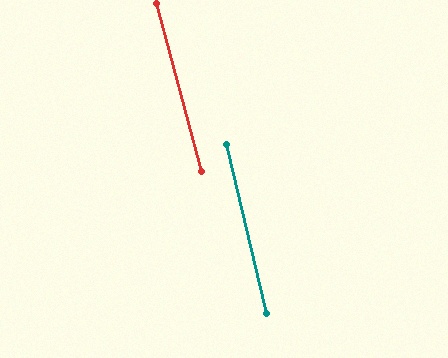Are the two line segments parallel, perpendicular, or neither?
Parallel — their directions differ by only 1.4°.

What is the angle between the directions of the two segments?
Approximately 1 degree.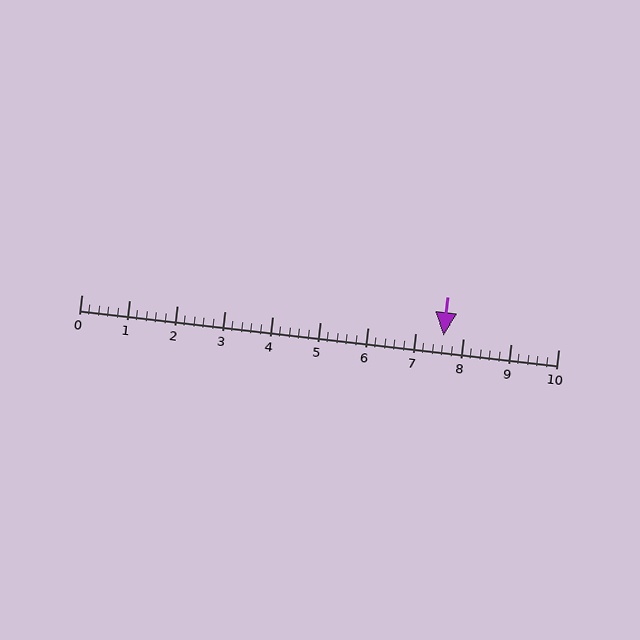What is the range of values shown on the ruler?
The ruler shows values from 0 to 10.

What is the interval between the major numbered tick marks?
The major tick marks are spaced 1 units apart.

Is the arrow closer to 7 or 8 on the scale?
The arrow is closer to 8.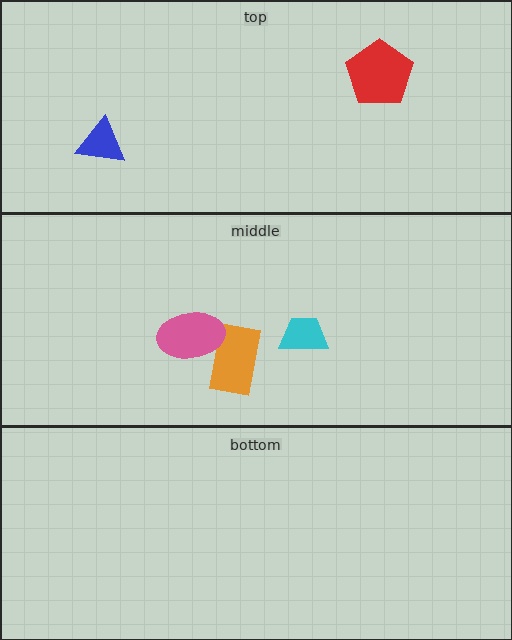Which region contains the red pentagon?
The top region.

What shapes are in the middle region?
The orange rectangle, the cyan trapezoid, the pink ellipse.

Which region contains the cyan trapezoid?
The middle region.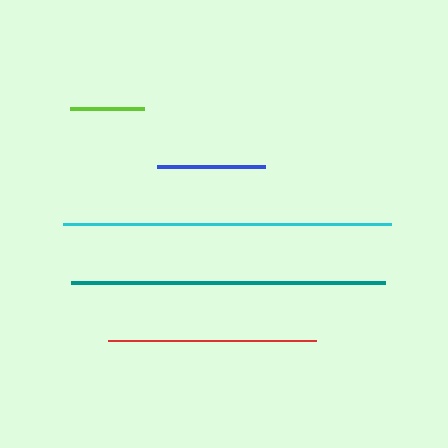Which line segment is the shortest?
The lime line is the shortest at approximately 74 pixels.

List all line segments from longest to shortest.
From longest to shortest: cyan, teal, red, blue, lime.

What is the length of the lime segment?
The lime segment is approximately 74 pixels long.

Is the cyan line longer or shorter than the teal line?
The cyan line is longer than the teal line.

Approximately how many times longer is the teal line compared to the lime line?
The teal line is approximately 4.3 times the length of the lime line.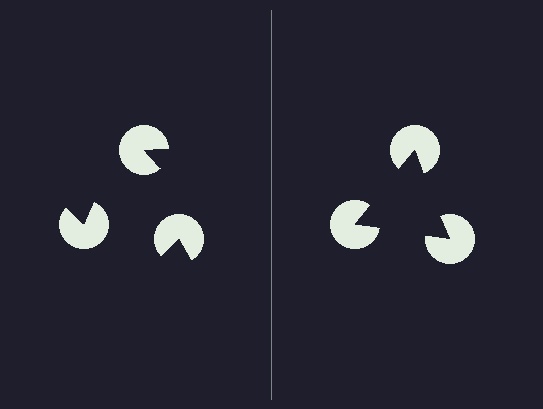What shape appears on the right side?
An illusory triangle.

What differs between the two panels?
The pac-man discs are positioned identically on both sides; only the wedge orientations differ. On the right they align to a triangle; on the left they are misaligned.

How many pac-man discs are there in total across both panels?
6 — 3 on each side.